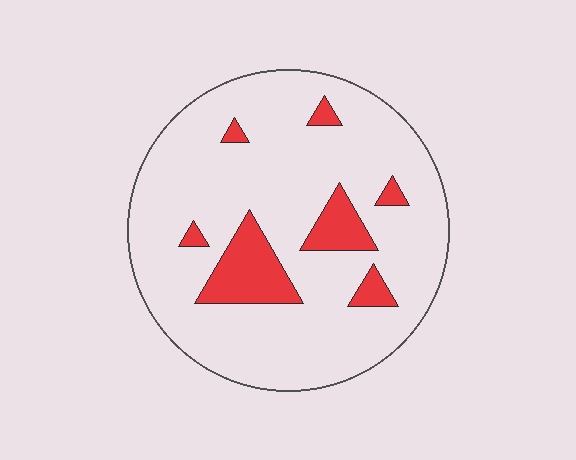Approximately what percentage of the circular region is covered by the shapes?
Approximately 15%.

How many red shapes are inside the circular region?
7.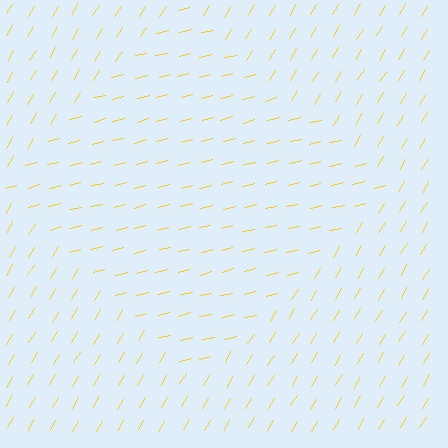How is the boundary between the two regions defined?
The boundary is defined purely by a change in line orientation (approximately 45 degrees difference). All lines are the same color and thickness.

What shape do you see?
I see a diamond.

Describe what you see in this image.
The image is filled with small yellow line segments. A diamond region in the image has lines oriented differently from the surrounding lines, creating a visible texture boundary.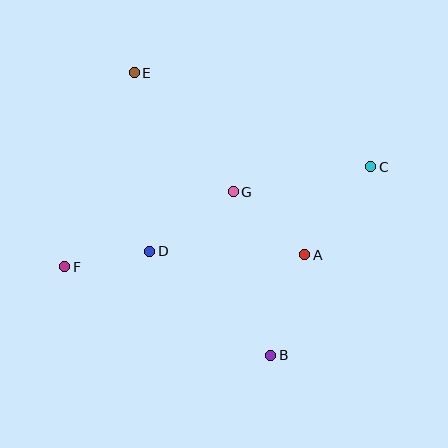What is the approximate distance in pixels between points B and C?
The distance between B and C is approximately 214 pixels.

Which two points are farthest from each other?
Points C and F are farthest from each other.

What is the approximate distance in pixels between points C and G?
The distance between C and G is approximately 140 pixels.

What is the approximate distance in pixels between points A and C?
The distance between A and C is approximately 110 pixels.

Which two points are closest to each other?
Points D and F are closest to each other.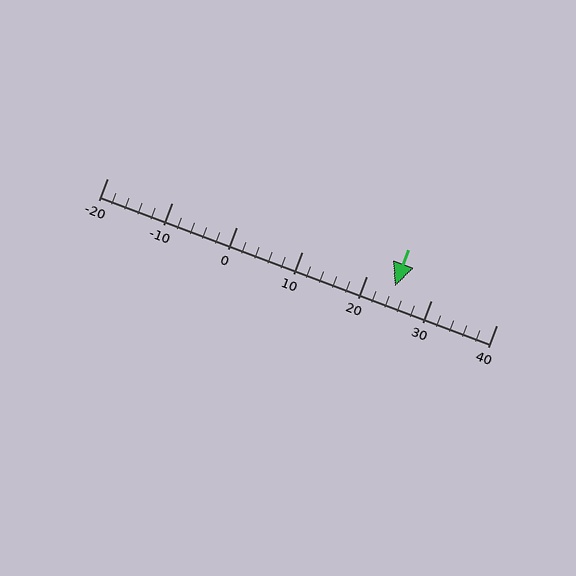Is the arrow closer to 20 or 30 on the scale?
The arrow is closer to 20.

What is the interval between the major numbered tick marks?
The major tick marks are spaced 10 units apart.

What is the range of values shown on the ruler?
The ruler shows values from -20 to 40.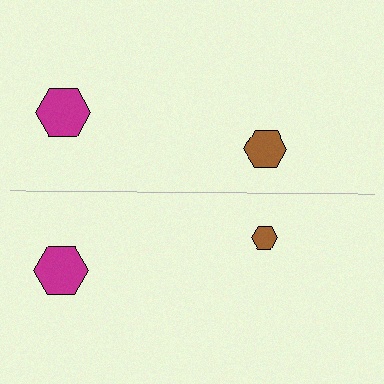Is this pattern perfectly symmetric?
No, the pattern is not perfectly symmetric. The brown hexagon on the bottom side has a different size than its mirror counterpart.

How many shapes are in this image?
There are 4 shapes in this image.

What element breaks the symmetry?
The brown hexagon on the bottom side has a different size than its mirror counterpart.